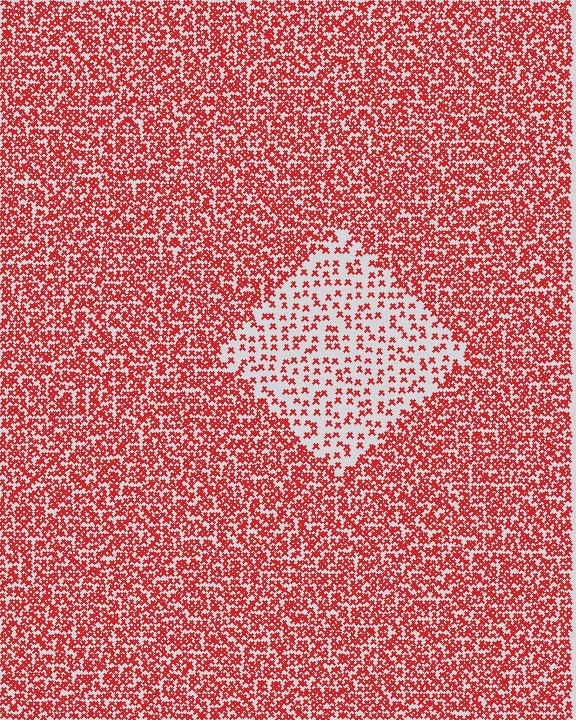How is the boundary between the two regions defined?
The boundary is defined by a change in element density (approximately 2.5x ratio). All elements are the same color, size, and shape.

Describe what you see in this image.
The image contains small red elements arranged at two different densities. A diamond-shaped region is visible where the elements are less densely packed than the surrounding area.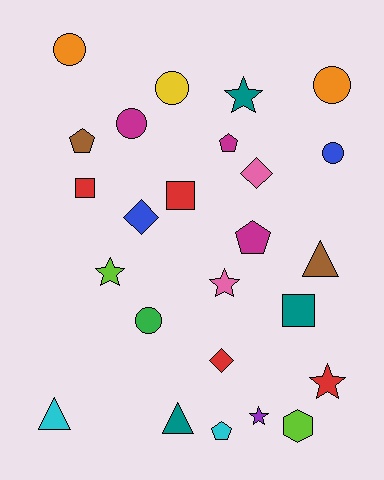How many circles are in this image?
There are 6 circles.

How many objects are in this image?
There are 25 objects.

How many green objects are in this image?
There is 1 green object.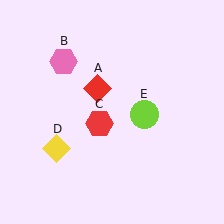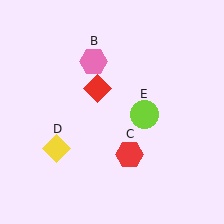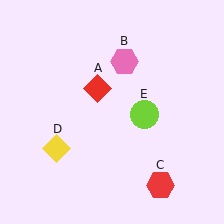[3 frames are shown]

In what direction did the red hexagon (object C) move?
The red hexagon (object C) moved down and to the right.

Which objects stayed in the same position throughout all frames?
Red diamond (object A) and yellow diamond (object D) and lime circle (object E) remained stationary.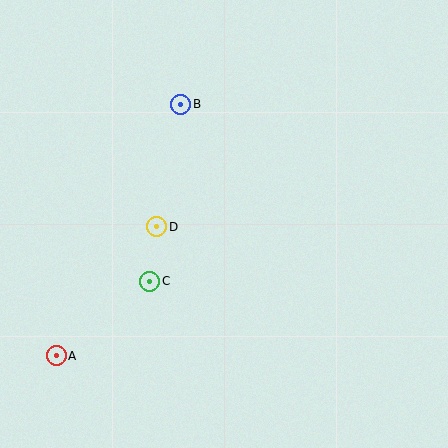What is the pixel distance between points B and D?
The distance between B and D is 125 pixels.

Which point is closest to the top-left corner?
Point B is closest to the top-left corner.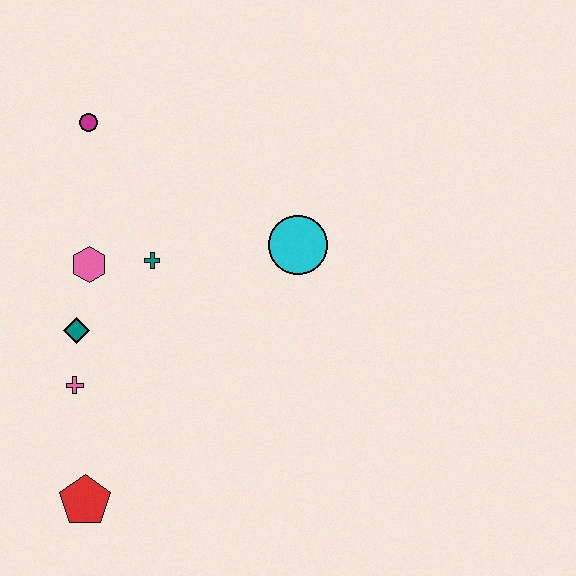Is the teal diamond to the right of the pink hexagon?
No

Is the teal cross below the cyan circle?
Yes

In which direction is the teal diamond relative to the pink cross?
The teal diamond is above the pink cross.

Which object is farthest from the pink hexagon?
The red pentagon is farthest from the pink hexagon.